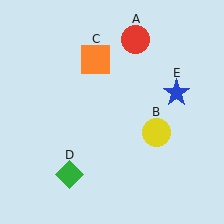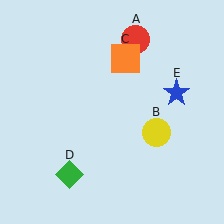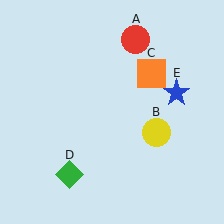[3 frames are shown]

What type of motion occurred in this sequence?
The orange square (object C) rotated clockwise around the center of the scene.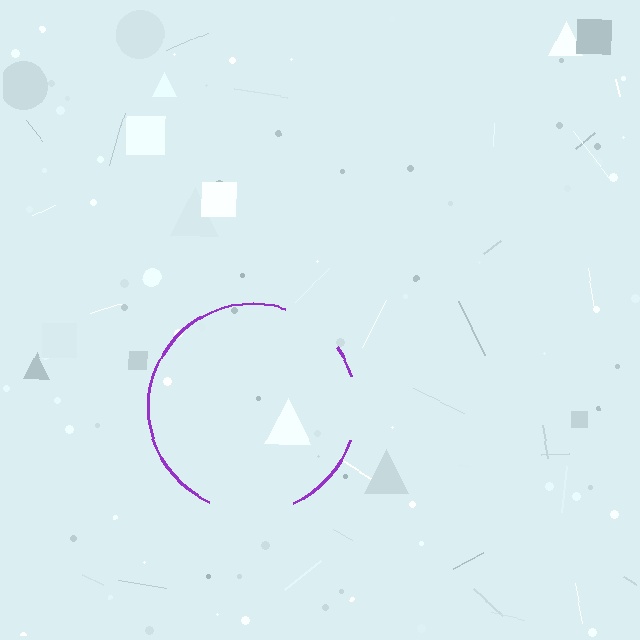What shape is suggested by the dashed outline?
The dashed outline suggests a circle.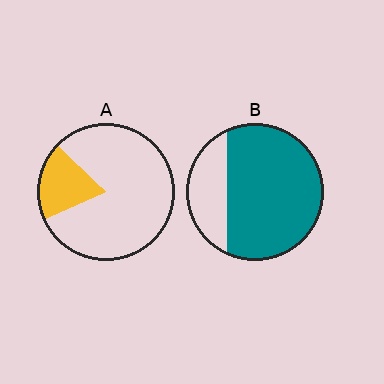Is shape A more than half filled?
No.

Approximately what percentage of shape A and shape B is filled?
A is approximately 20% and B is approximately 75%.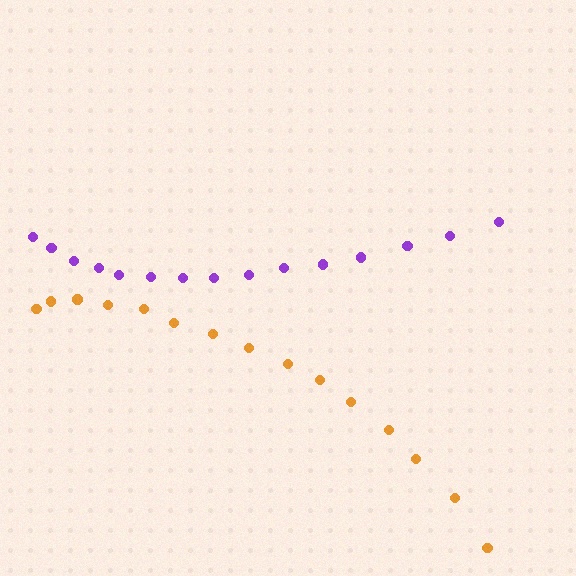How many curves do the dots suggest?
There are 2 distinct paths.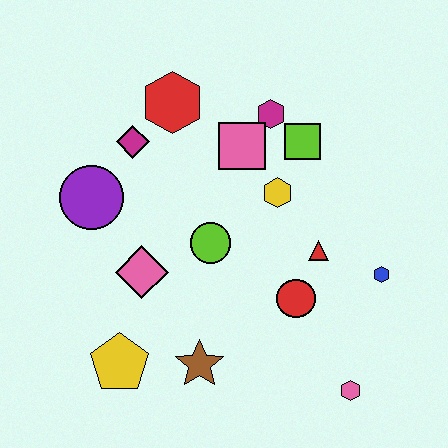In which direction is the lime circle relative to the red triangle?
The lime circle is to the left of the red triangle.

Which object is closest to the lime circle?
The pink diamond is closest to the lime circle.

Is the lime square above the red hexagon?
No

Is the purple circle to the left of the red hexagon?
Yes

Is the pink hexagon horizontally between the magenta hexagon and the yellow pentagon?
No